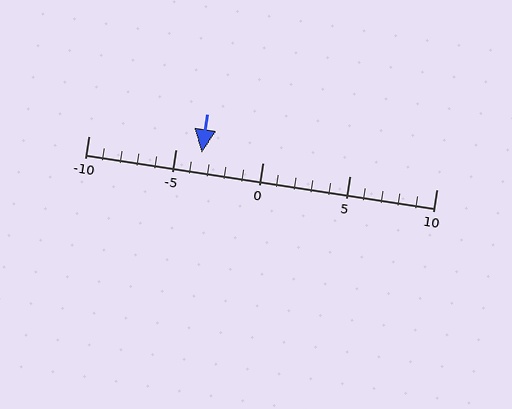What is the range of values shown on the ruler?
The ruler shows values from -10 to 10.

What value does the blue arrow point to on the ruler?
The blue arrow points to approximately -4.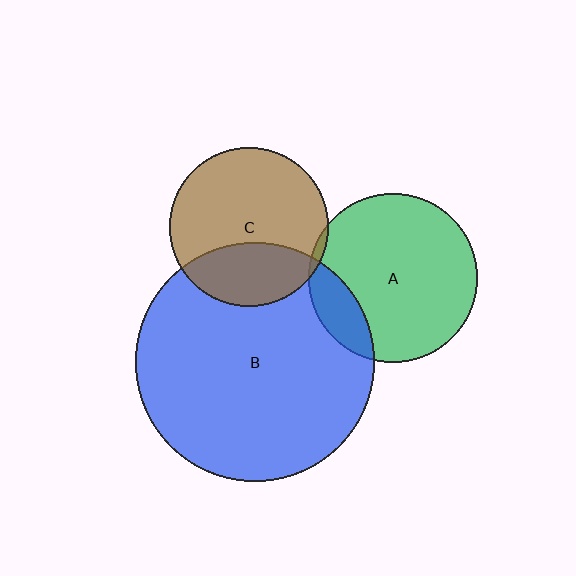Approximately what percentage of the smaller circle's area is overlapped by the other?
Approximately 30%.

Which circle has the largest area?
Circle B (blue).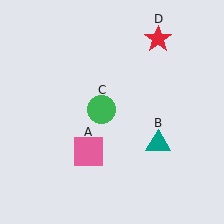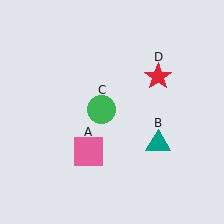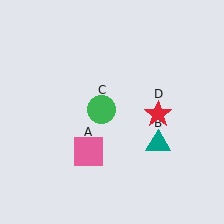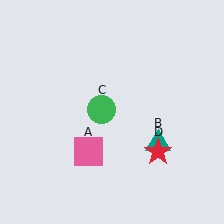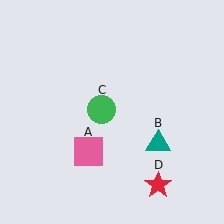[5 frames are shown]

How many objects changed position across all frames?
1 object changed position: red star (object D).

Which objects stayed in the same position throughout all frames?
Pink square (object A) and teal triangle (object B) and green circle (object C) remained stationary.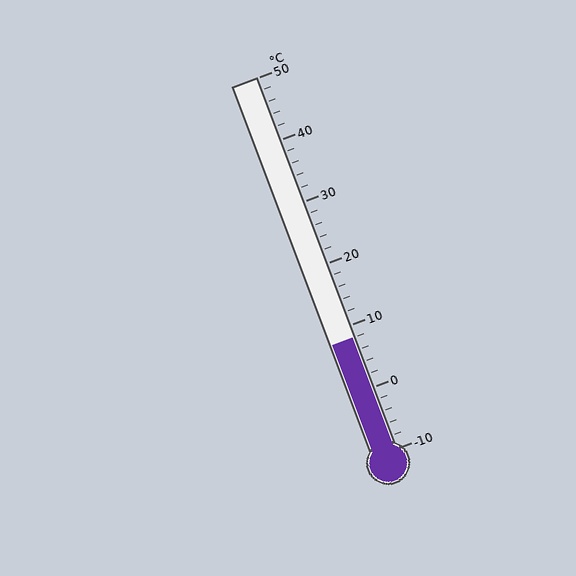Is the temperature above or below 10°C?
The temperature is below 10°C.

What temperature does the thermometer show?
The thermometer shows approximately 8°C.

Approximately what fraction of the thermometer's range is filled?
The thermometer is filled to approximately 30% of its range.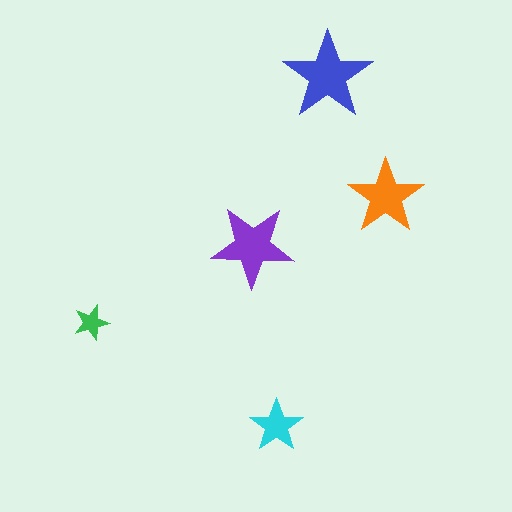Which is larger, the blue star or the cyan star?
The blue one.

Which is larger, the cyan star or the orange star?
The orange one.